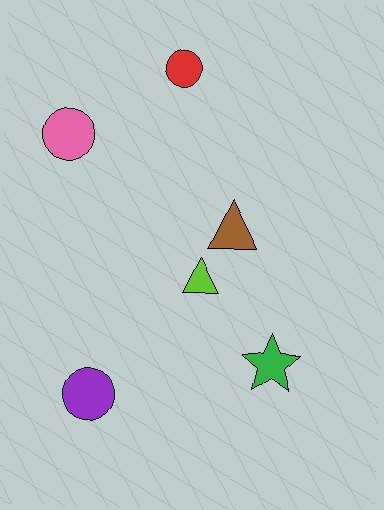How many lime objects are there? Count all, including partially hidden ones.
There is 1 lime object.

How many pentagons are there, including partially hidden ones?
There are no pentagons.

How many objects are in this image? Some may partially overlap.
There are 6 objects.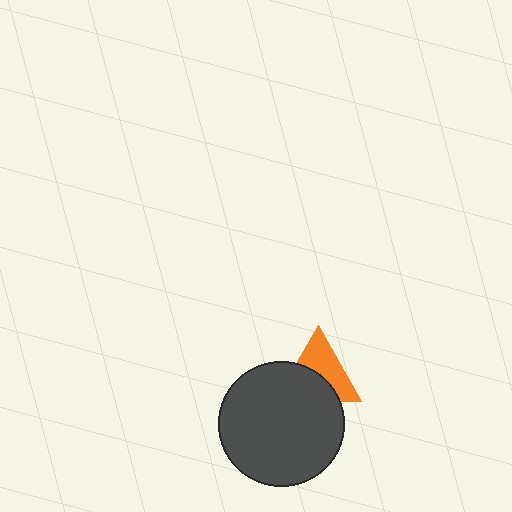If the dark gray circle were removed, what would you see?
You would see the complete orange triangle.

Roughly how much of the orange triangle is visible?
About half of it is visible (roughly 53%).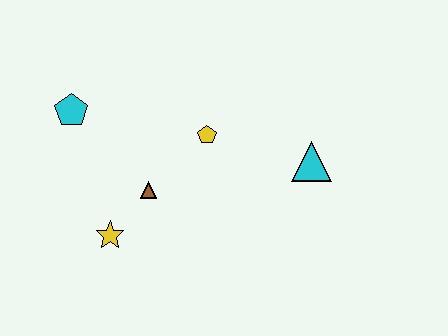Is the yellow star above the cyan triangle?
No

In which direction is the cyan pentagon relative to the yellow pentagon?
The cyan pentagon is to the left of the yellow pentagon.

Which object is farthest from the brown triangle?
The cyan triangle is farthest from the brown triangle.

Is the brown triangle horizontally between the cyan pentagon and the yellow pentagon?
Yes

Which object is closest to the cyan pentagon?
The brown triangle is closest to the cyan pentagon.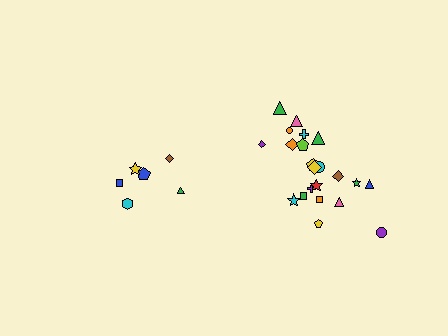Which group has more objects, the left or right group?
The right group.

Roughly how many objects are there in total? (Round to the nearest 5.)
Roughly 30 objects in total.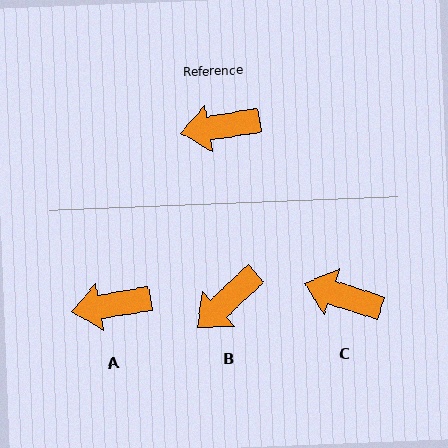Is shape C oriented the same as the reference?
No, it is off by about 28 degrees.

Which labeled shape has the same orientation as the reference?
A.